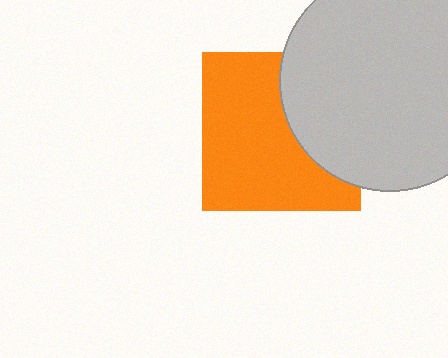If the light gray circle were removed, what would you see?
You would see the complete orange square.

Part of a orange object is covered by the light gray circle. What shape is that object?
It is a square.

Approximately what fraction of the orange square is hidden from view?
Roughly 35% of the orange square is hidden behind the light gray circle.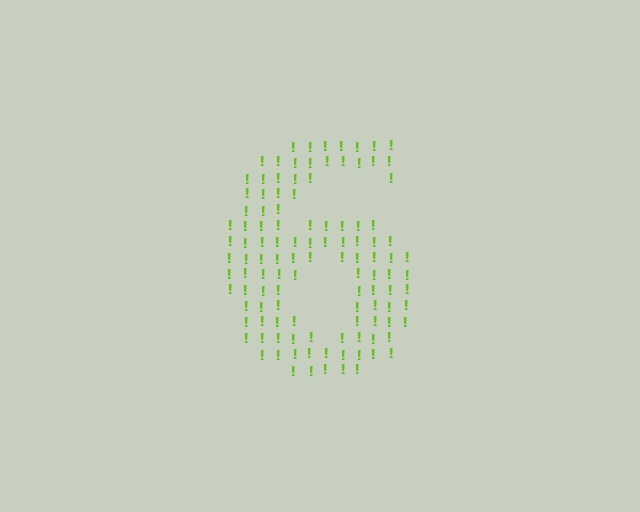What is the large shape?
The large shape is the digit 6.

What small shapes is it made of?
It is made of small exclamation marks.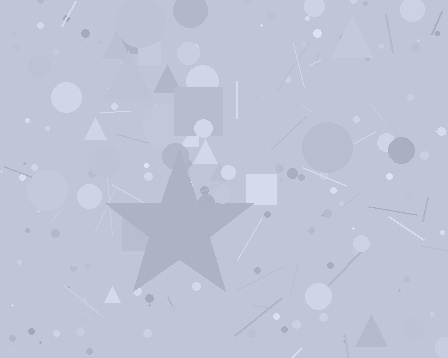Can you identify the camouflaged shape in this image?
The camouflaged shape is a star.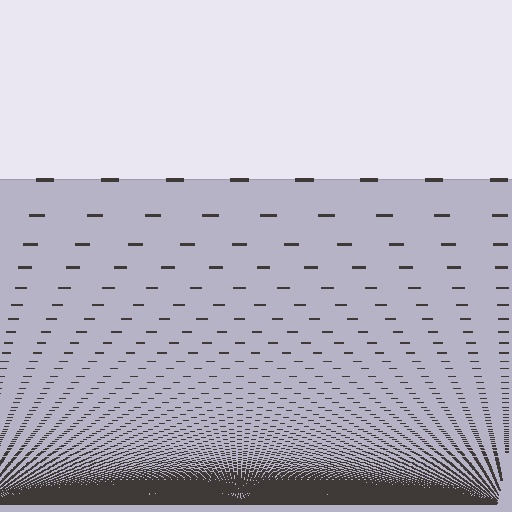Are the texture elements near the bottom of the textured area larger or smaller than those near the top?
Smaller. The gradient is inverted — elements near the bottom are smaller and denser.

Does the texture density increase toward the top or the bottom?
Density increases toward the bottom.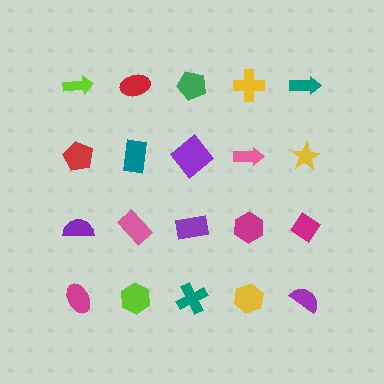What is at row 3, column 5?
A magenta diamond.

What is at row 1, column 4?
A yellow cross.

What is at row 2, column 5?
A yellow star.